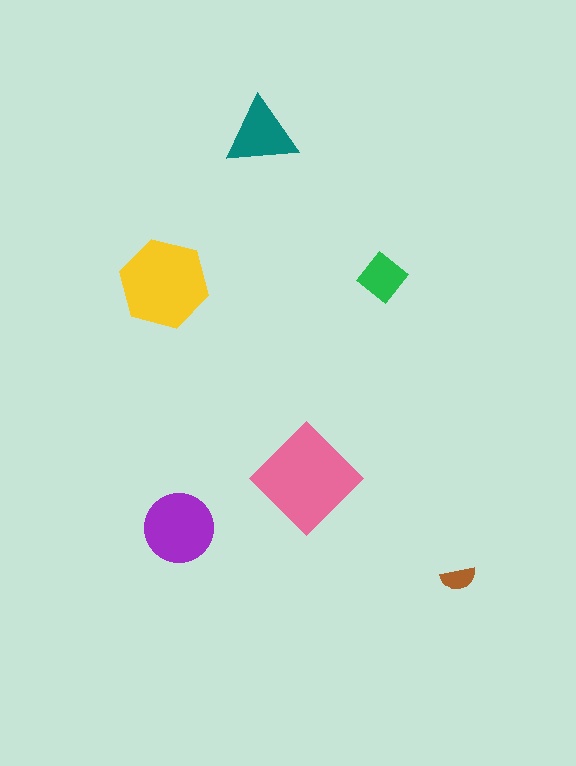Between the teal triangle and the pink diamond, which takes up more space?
The pink diamond.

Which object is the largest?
The pink diamond.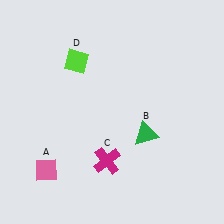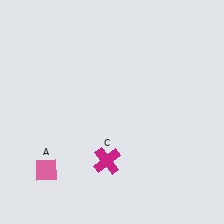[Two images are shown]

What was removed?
The lime diamond (D), the green triangle (B) were removed in Image 2.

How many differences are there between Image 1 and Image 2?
There are 2 differences between the two images.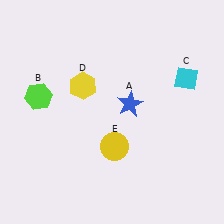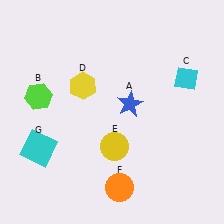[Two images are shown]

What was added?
An orange circle (F), a cyan square (G) were added in Image 2.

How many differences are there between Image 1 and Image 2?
There are 2 differences between the two images.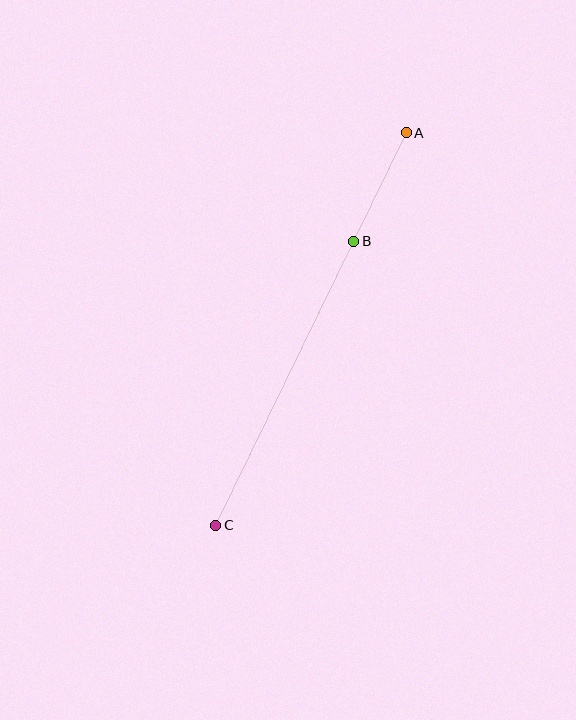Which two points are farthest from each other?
Points A and C are farthest from each other.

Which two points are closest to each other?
Points A and B are closest to each other.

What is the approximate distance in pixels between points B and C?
The distance between B and C is approximately 316 pixels.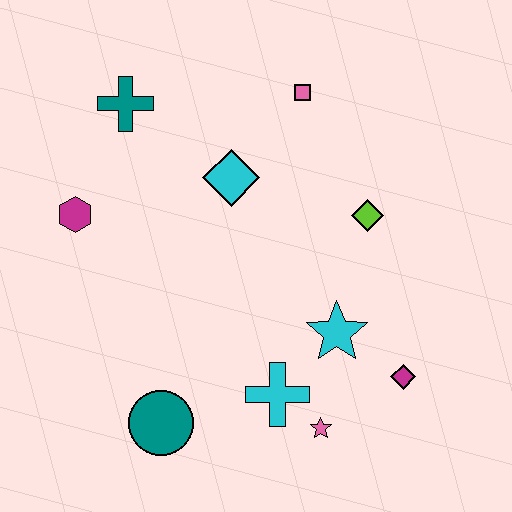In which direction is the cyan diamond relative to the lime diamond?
The cyan diamond is to the left of the lime diamond.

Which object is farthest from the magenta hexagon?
The magenta diamond is farthest from the magenta hexagon.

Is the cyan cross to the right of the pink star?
No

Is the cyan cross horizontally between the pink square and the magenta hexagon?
Yes